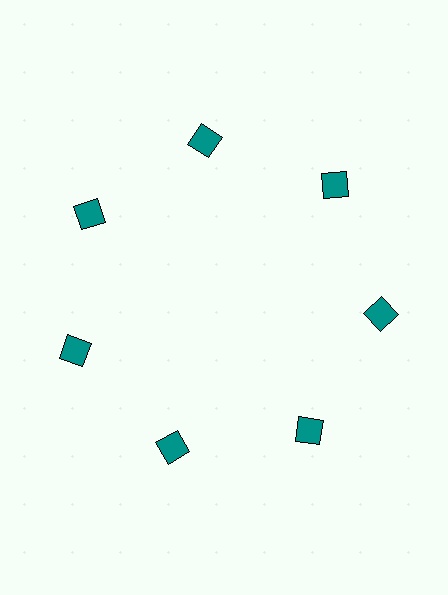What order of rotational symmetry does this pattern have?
This pattern has 7-fold rotational symmetry.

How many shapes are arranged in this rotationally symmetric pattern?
There are 7 shapes, arranged in 7 groups of 1.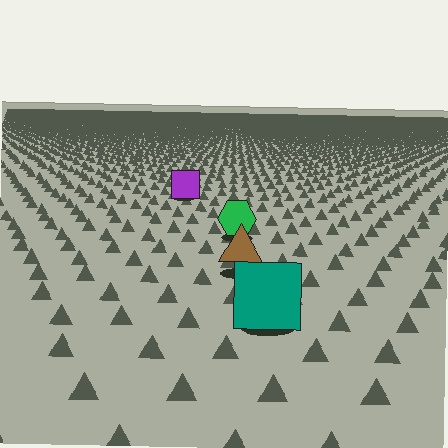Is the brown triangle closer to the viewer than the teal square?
No. The teal square is closer — you can tell from the texture gradient: the ground texture is coarser near it.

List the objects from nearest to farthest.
From nearest to farthest: the teal square, the brown triangle, the green hexagon, the purple square.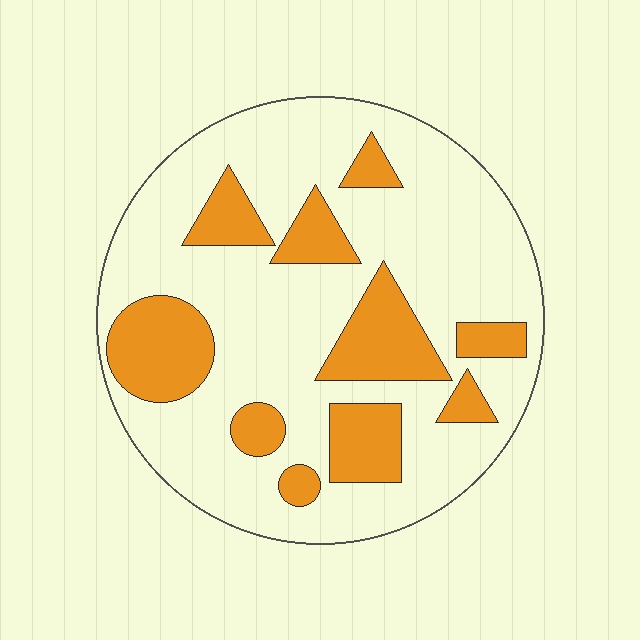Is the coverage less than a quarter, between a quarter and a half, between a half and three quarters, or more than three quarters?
Between a quarter and a half.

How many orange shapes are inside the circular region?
10.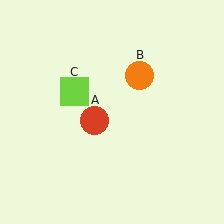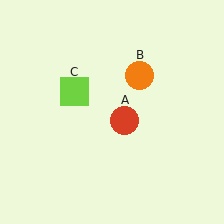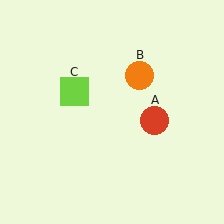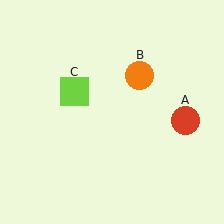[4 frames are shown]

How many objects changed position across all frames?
1 object changed position: red circle (object A).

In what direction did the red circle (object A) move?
The red circle (object A) moved right.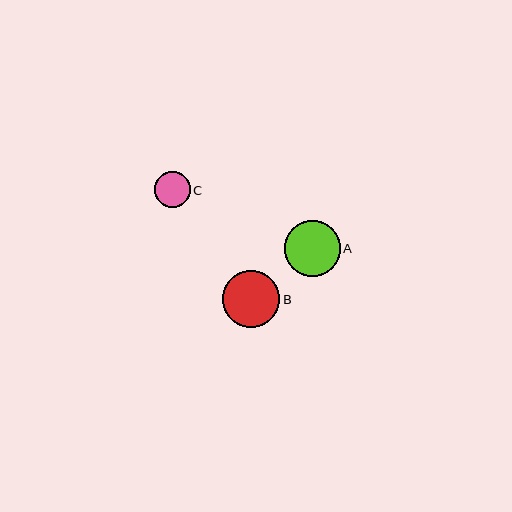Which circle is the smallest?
Circle C is the smallest with a size of approximately 36 pixels.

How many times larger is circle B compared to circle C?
Circle B is approximately 1.6 times the size of circle C.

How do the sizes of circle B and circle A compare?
Circle B and circle A are approximately the same size.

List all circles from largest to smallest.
From largest to smallest: B, A, C.